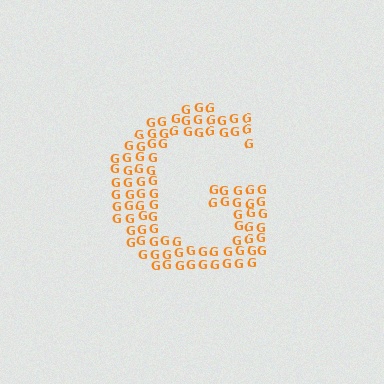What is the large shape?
The large shape is the letter G.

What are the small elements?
The small elements are letter G's.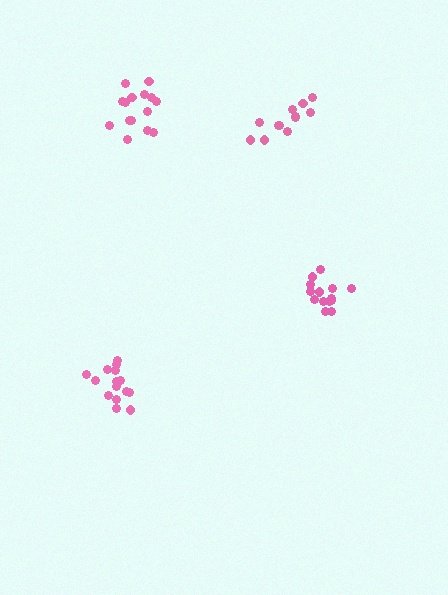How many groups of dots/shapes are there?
There are 4 groups.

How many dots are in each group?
Group 1: 15 dots, Group 2: 15 dots, Group 3: 12 dots, Group 4: 14 dots (56 total).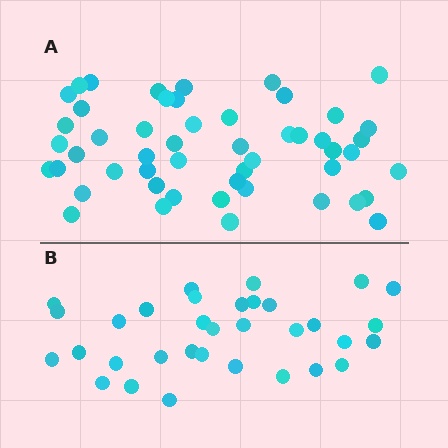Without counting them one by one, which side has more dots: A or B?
Region A (the top region) has more dots.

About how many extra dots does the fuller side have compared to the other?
Region A has approximately 20 more dots than region B.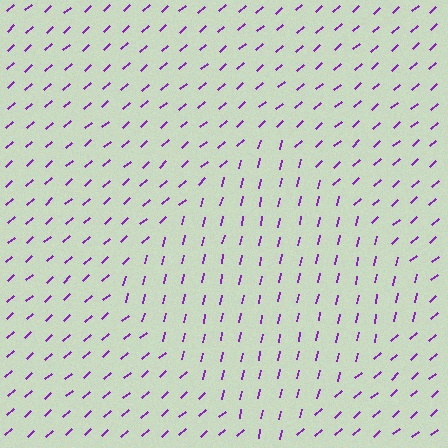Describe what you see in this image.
The image is filled with small purple line segments. A diamond region in the image has lines oriented differently from the surrounding lines, creating a visible texture boundary.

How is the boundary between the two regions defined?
The boundary is defined purely by a change in line orientation (approximately 36 degrees difference). All lines are the same color and thickness.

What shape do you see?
I see a diamond.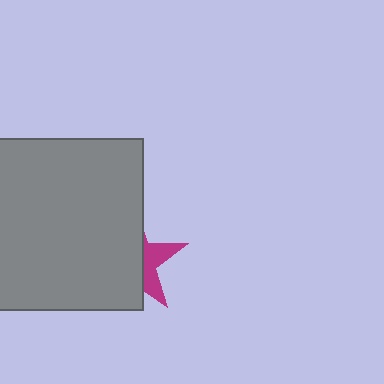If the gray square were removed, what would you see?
You would see the complete magenta star.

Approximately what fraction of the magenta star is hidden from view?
Roughly 67% of the magenta star is hidden behind the gray square.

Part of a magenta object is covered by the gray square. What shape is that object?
It is a star.